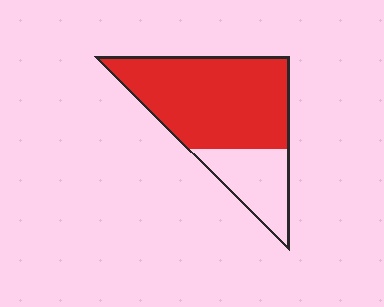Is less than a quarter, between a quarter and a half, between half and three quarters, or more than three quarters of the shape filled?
Between half and three quarters.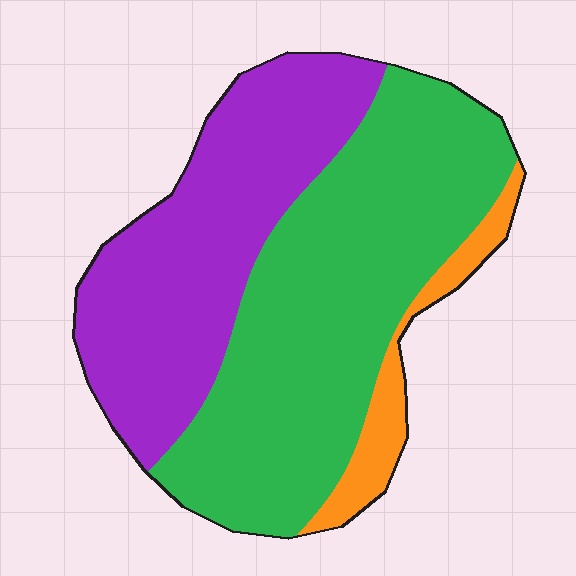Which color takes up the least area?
Orange, at roughly 10%.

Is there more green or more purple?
Green.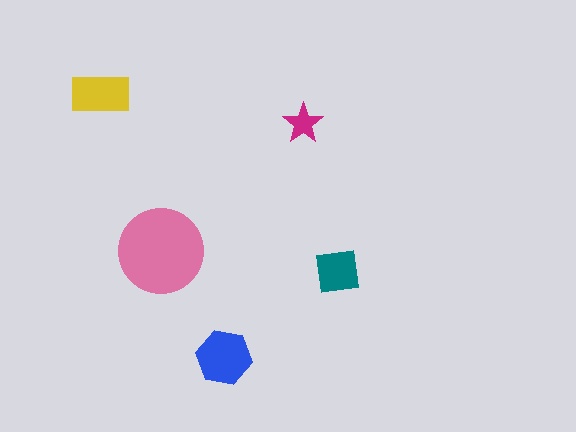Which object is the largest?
The pink circle.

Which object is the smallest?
The magenta star.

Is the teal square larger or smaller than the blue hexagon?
Smaller.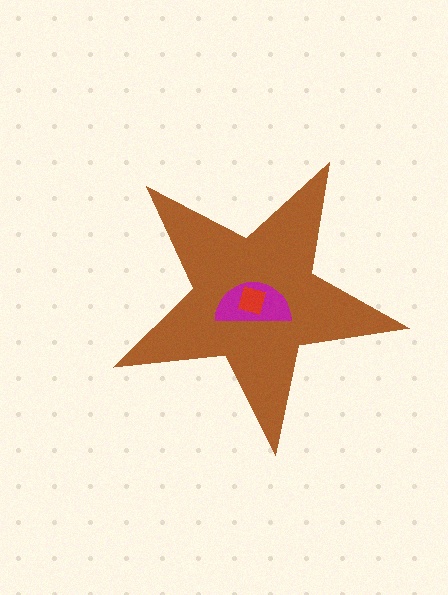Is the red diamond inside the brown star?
Yes.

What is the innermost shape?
The red diamond.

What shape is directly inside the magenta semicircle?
The red diamond.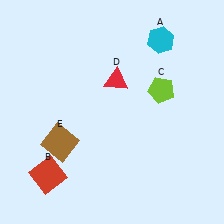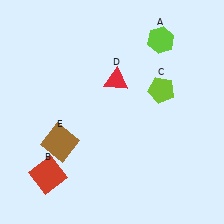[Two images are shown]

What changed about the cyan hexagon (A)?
In Image 1, A is cyan. In Image 2, it changed to lime.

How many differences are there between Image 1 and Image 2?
There is 1 difference between the two images.